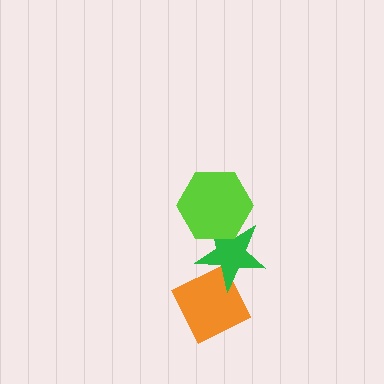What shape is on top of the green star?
The lime hexagon is on top of the green star.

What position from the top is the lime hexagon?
The lime hexagon is 1st from the top.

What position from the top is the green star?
The green star is 2nd from the top.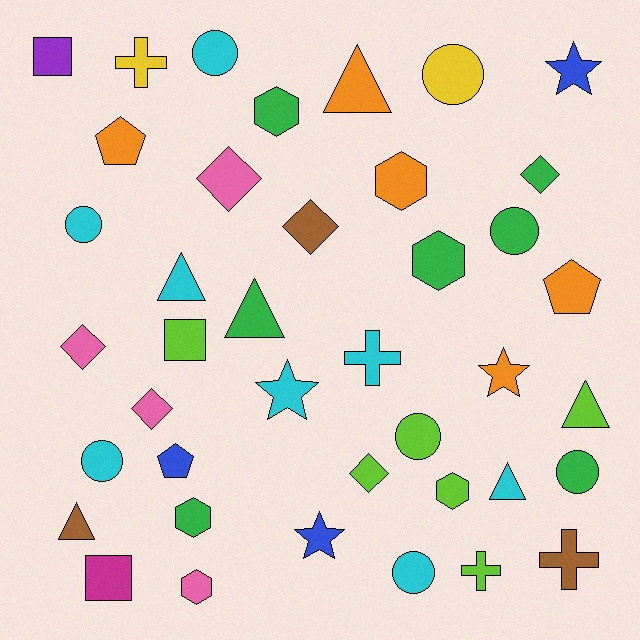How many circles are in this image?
There are 8 circles.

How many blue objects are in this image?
There are 3 blue objects.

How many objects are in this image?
There are 40 objects.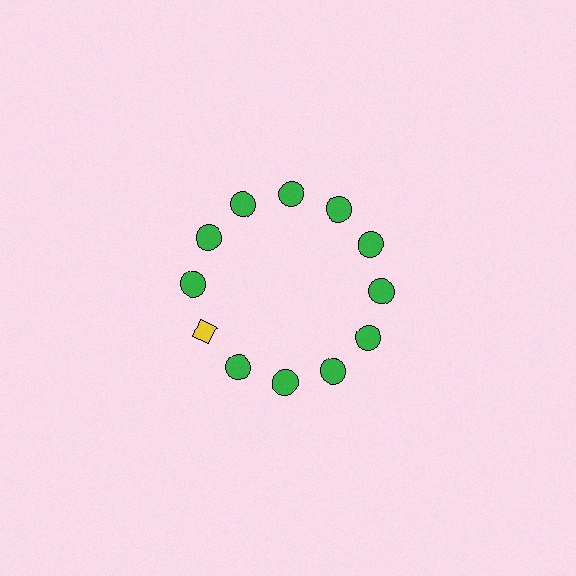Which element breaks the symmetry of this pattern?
The yellow diamond at roughly the 8 o'clock position breaks the symmetry. All other shapes are green circles.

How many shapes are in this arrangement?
There are 12 shapes arranged in a ring pattern.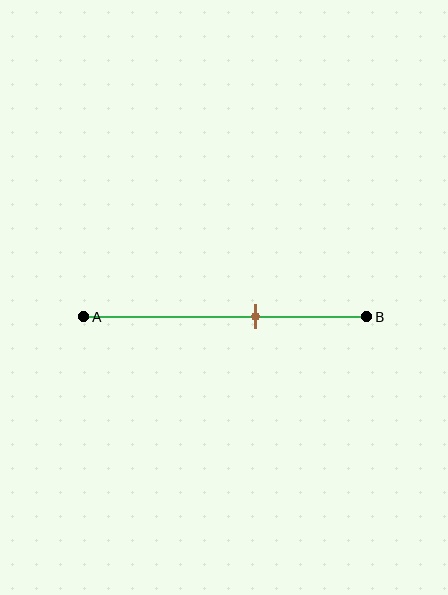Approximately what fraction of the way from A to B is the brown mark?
The brown mark is approximately 60% of the way from A to B.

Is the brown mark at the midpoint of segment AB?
No, the mark is at about 60% from A, not at the 50% midpoint.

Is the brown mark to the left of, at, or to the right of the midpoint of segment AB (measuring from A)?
The brown mark is to the right of the midpoint of segment AB.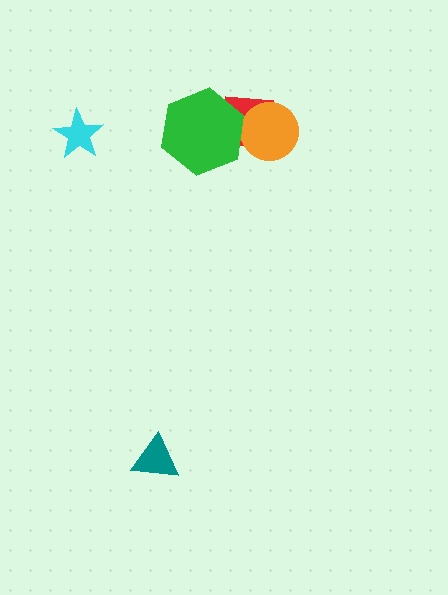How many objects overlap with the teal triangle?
0 objects overlap with the teal triangle.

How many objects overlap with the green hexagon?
1 object overlaps with the green hexagon.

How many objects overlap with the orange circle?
1 object overlaps with the orange circle.